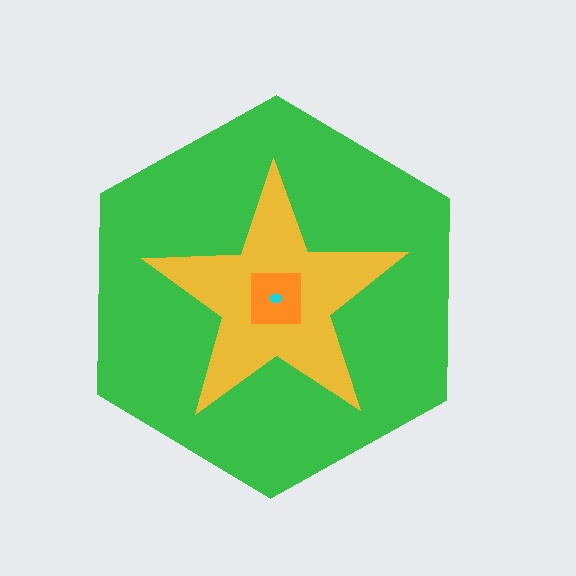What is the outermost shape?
The green hexagon.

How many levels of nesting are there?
4.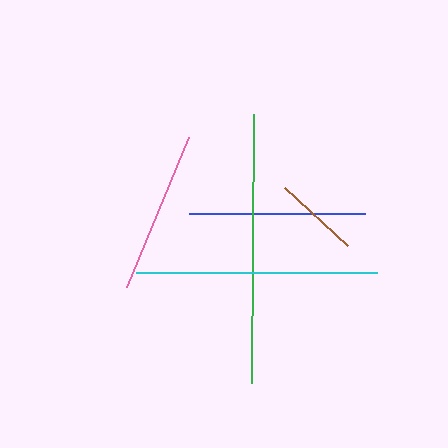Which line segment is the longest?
The green line is the longest at approximately 269 pixels.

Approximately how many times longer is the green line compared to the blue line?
The green line is approximately 1.5 times the length of the blue line.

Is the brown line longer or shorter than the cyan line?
The cyan line is longer than the brown line.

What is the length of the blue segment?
The blue segment is approximately 176 pixels long.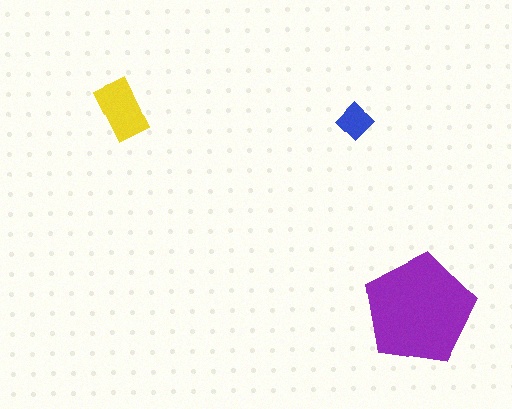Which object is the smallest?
The blue diamond.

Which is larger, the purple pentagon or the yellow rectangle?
The purple pentagon.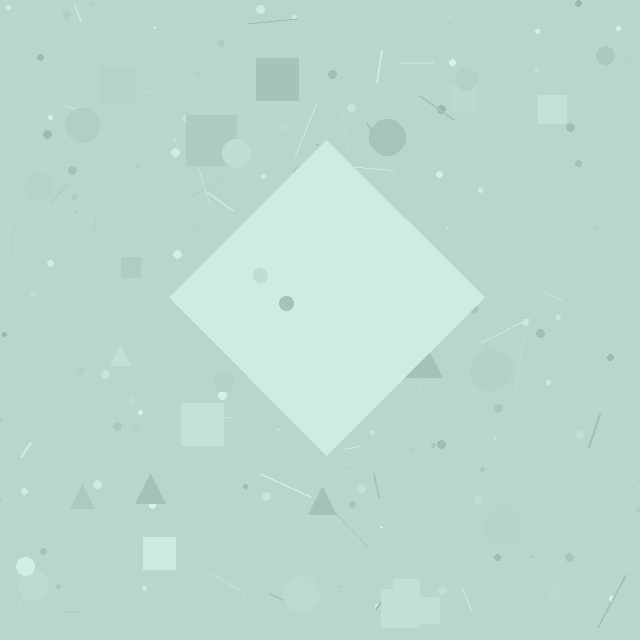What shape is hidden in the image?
A diamond is hidden in the image.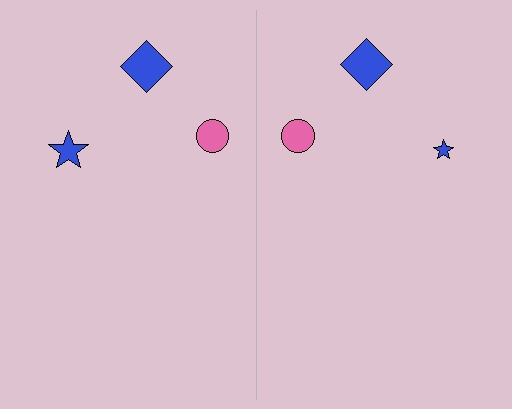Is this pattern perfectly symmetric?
No, the pattern is not perfectly symmetric. The blue star on the right side has a different size than its mirror counterpart.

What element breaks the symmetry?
The blue star on the right side has a different size than its mirror counterpart.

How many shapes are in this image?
There are 6 shapes in this image.